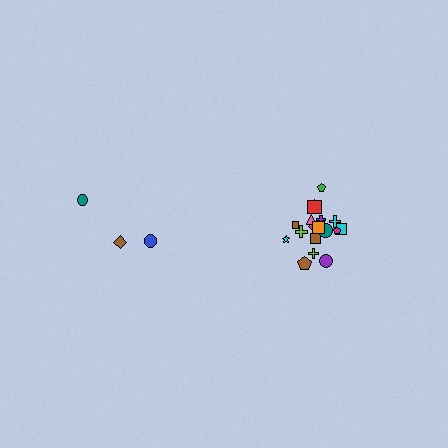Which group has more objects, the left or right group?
The right group.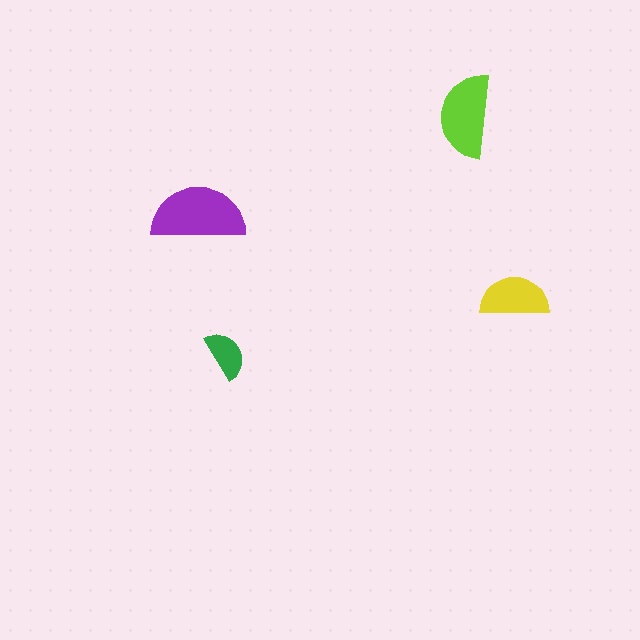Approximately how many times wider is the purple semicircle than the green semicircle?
About 2 times wider.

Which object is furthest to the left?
The purple semicircle is leftmost.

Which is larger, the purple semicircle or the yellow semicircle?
The purple one.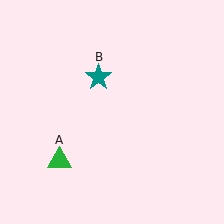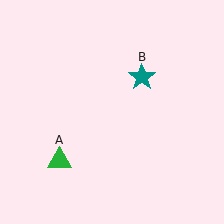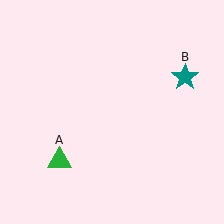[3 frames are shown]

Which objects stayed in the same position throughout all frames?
Green triangle (object A) remained stationary.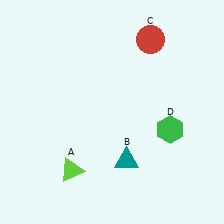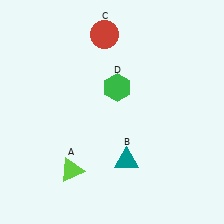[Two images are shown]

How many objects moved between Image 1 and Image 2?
2 objects moved between the two images.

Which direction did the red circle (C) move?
The red circle (C) moved left.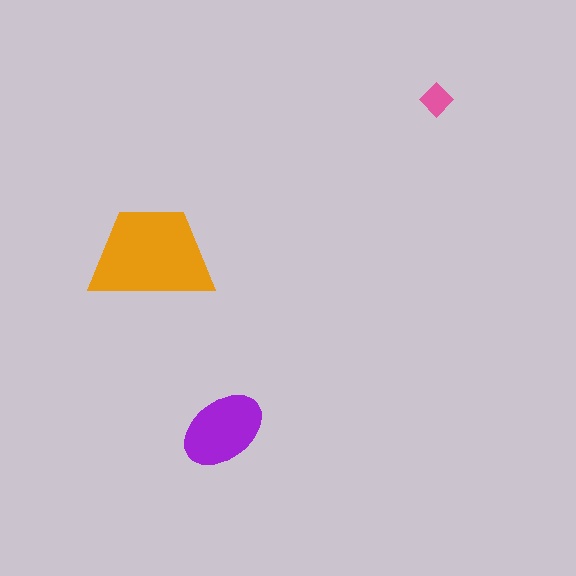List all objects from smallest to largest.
The pink diamond, the purple ellipse, the orange trapezoid.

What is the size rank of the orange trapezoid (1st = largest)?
1st.